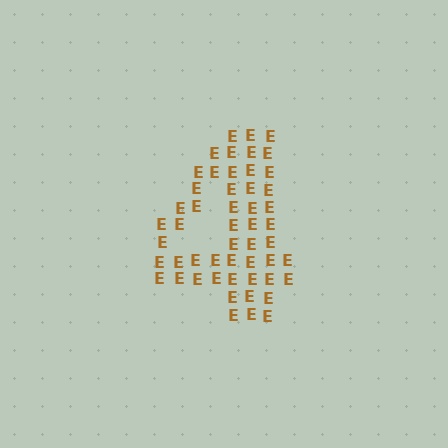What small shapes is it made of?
It is made of small letter E's.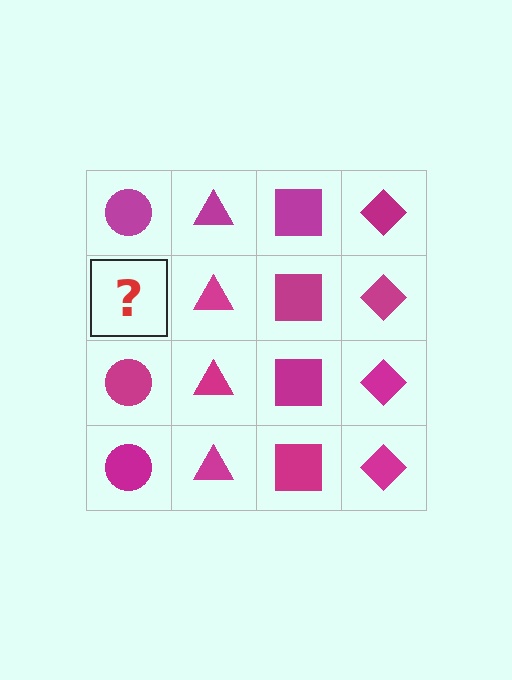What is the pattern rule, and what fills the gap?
The rule is that each column has a consistent shape. The gap should be filled with a magenta circle.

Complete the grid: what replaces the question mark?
The question mark should be replaced with a magenta circle.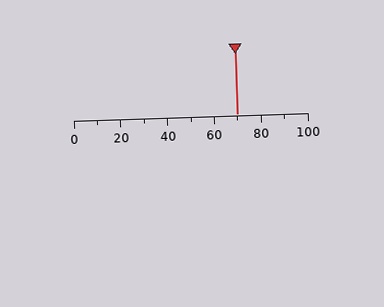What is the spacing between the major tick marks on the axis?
The major ticks are spaced 20 apart.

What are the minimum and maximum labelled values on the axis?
The axis runs from 0 to 100.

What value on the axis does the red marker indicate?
The marker indicates approximately 70.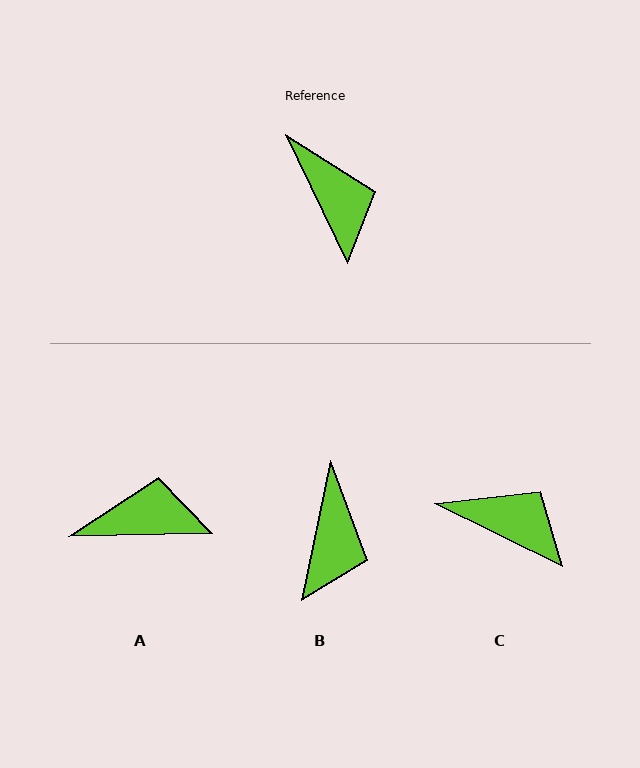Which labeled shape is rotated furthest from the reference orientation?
A, about 65 degrees away.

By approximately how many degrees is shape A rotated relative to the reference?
Approximately 65 degrees counter-clockwise.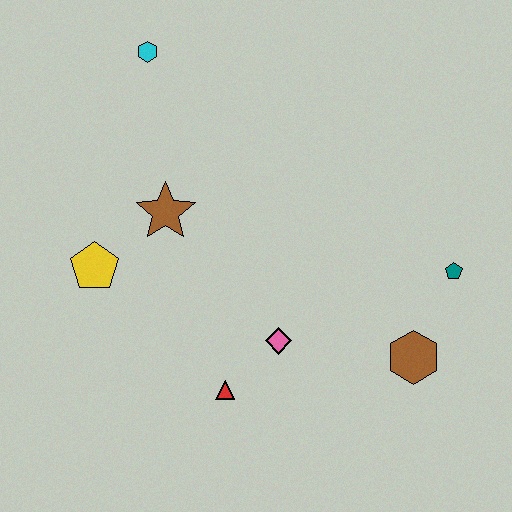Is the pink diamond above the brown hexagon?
Yes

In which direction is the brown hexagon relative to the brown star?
The brown hexagon is to the right of the brown star.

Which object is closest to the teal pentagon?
The brown hexagon is closest to the teal pentagon.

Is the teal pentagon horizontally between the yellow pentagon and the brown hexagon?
No